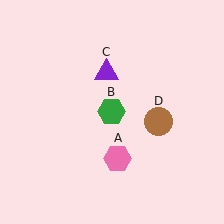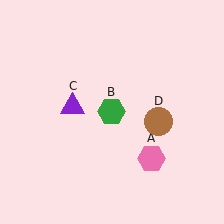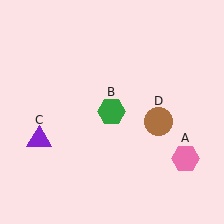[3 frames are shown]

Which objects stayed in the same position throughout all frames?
Green hexagon (object B) and brown circle (object D) remained stationary.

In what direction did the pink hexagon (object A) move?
The pink hexagon (object A) moved right.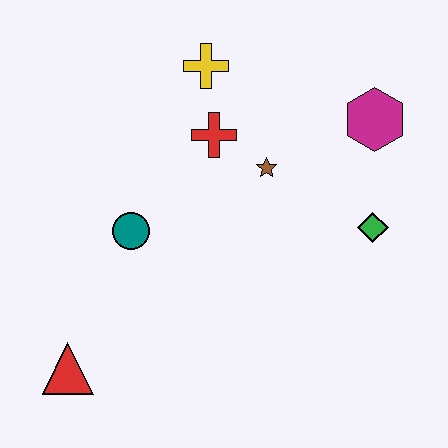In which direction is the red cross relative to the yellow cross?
The red cross is below the yellow cross.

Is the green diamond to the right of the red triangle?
Yes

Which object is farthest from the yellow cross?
The red triangle is farthest from the yellow cross.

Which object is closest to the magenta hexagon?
The green diamond is closest to the magenta hexagon.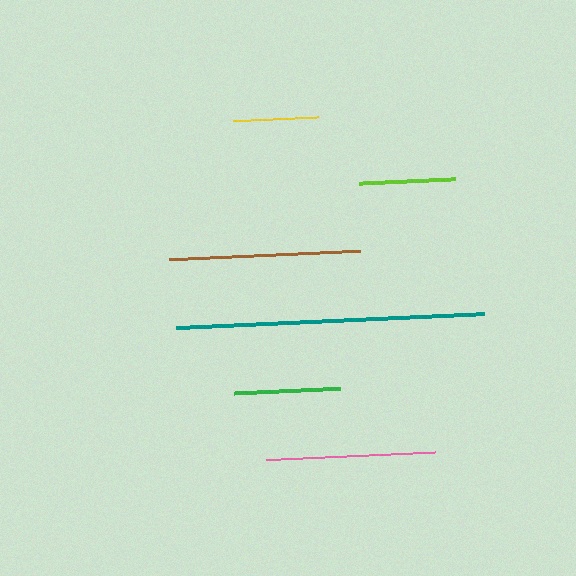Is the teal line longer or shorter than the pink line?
The teal line is longer than the pink line.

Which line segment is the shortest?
The yellow line is the shortest at approximately 85 pixels.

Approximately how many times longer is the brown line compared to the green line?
The brown line is approximately 1.8 times the length of the green line.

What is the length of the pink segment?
The pink segment is approximately 169 pixels long.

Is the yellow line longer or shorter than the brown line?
The brown line is longer than the yellow line.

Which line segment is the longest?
The teal line is the longest at approximately 309 pixels.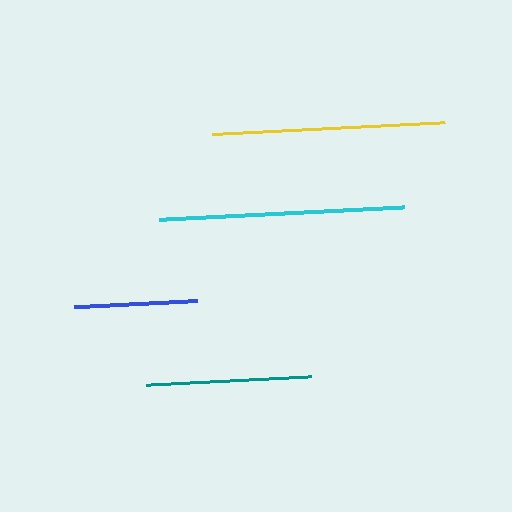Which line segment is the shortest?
The blue line is the shortest at approximately 123 pixels.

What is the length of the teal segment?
The teal segment is approximately 164 pixels long.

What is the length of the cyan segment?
The cyan segment is approximately 245 pixels long.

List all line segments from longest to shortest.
From longest to shortest: cyan, yellow, teal, blue.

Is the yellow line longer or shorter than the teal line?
The yellow line is longer than the teal line.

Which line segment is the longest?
The cyan line is the longest at approximately 245 pixels.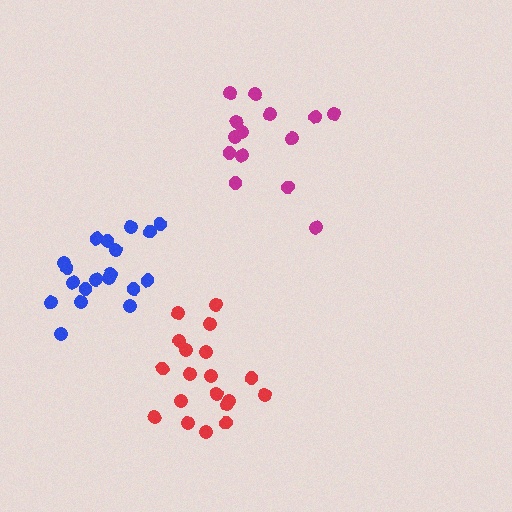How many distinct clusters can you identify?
There are 3 distinct clusters.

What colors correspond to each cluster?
The clusters are colored: magenta, blue, red.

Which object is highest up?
The magenta cluster is topmost.